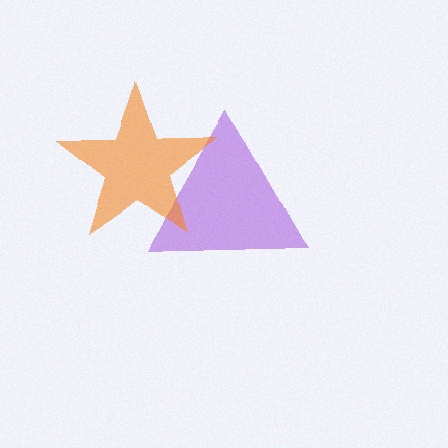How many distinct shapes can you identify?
There are 2 distinct shapes: a purple triangle, an orange star.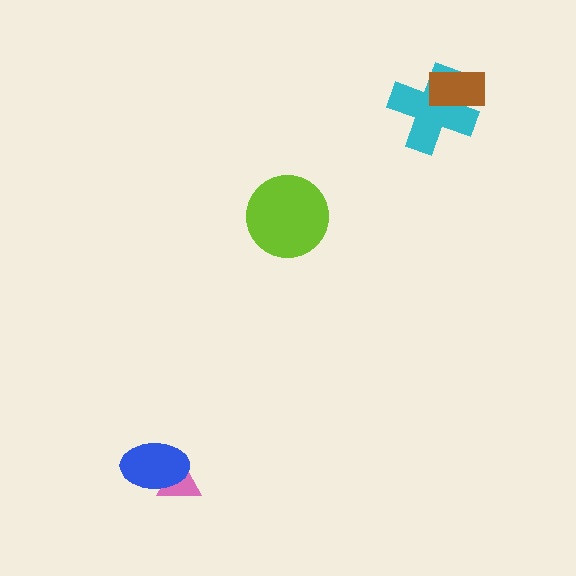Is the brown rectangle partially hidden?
No, no other shape covers it.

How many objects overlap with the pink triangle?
1 object overlaps with the pink triangle.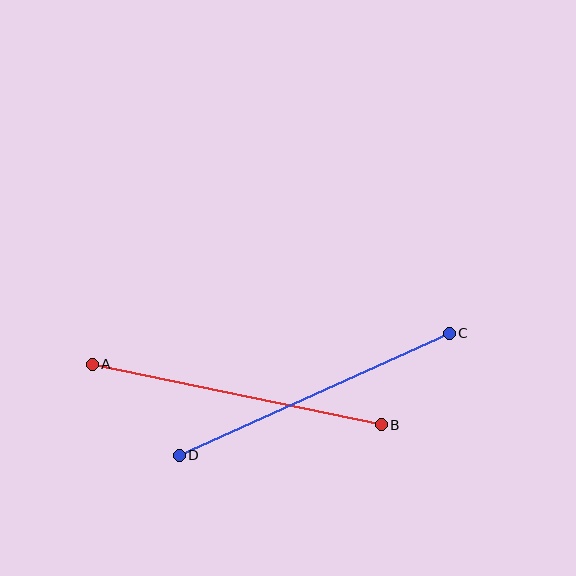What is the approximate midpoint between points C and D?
The midpoint is at approximately (314, 394) pixels.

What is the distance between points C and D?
The distance is approximately 296 pixels.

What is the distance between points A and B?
The distance is approximately 295 pixels.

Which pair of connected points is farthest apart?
Points C and D are farthest apart.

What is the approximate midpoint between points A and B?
The midpoint is at approximately (237, 394) pixels.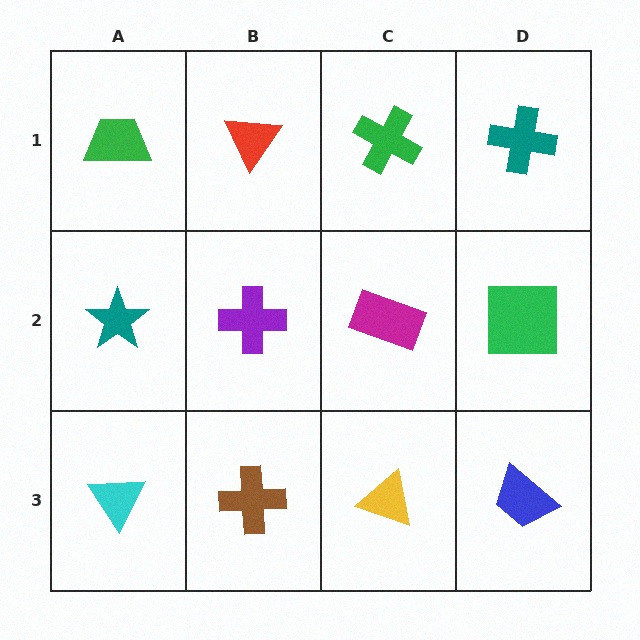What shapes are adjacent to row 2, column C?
A green cross (row 1, column C), a yellow triangle (row 3, column C), a purple cross (row 2, column B), a green square (row 2, column D).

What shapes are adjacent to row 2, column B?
A red triangle (row 1, column B), a brown cross (row 3, column B), a teal star (row 2, column A), a magenta rectangle (row 2, column C).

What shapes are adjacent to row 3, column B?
A purple cross (row 2, column B), a cyan triangle (row 3, column A), a yellow triangle (row 3, column C).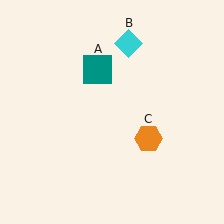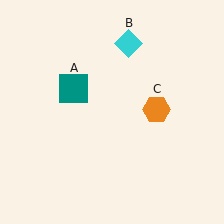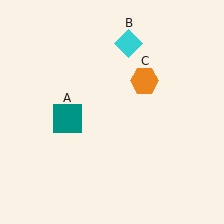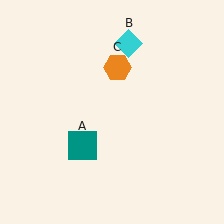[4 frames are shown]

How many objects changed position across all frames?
2 objects changed position: teal square (object A), orange hexagon (object C).